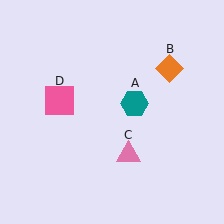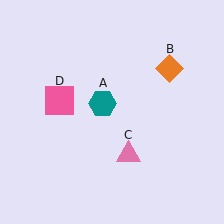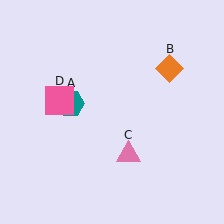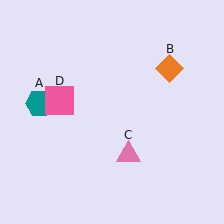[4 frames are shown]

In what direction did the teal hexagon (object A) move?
The teal hexagon (object A) moved left.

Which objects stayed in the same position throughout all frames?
Orange diamond (object B) and pink triangle (object C) and pink square (object D) remained stationary.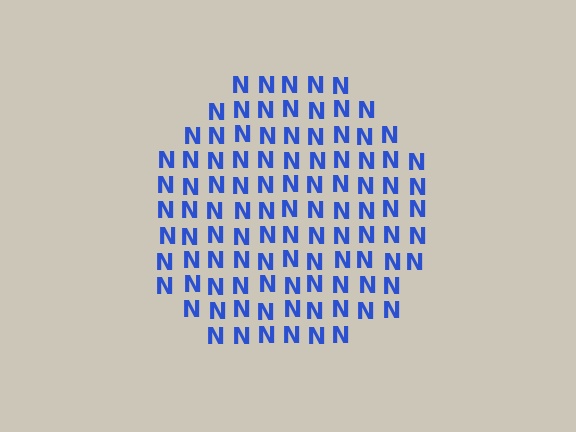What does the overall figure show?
The overall figure shows a circle.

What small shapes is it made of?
It is made of small letter N's.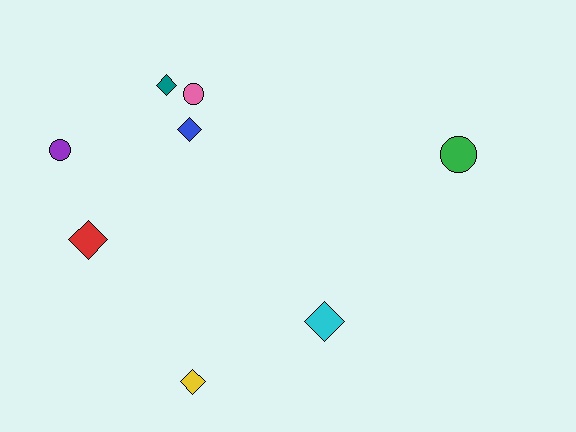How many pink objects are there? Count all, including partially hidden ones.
There is 1 pink object.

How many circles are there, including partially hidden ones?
There are 3 circles.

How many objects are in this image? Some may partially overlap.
There are 8 objects.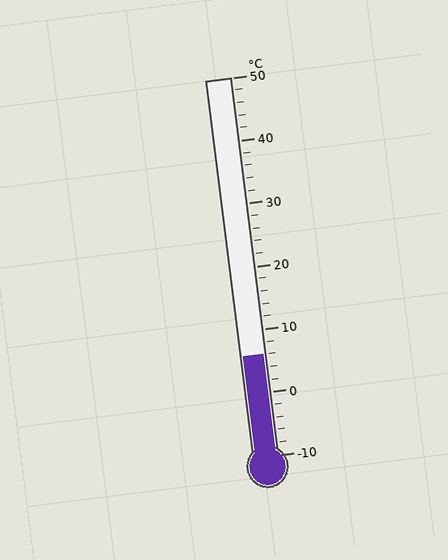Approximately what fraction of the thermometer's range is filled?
The thermometer is filled to approximately 25% of its range.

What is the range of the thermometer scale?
The thermometer scale ranges from -10°C to 50°C.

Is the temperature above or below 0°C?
The temperature is above 0°C.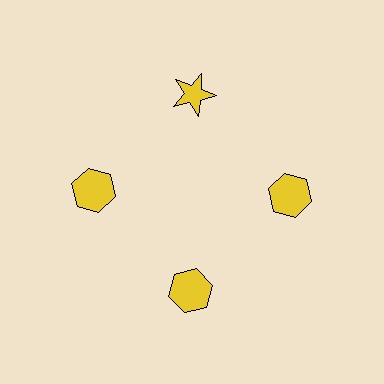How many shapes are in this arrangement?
There are 4 shapes arranged in a ring pattern.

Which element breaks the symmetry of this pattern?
The yellow star at roughly the 12 o'clock position breaks the symmetry. All other shapes are yellow hexagons.